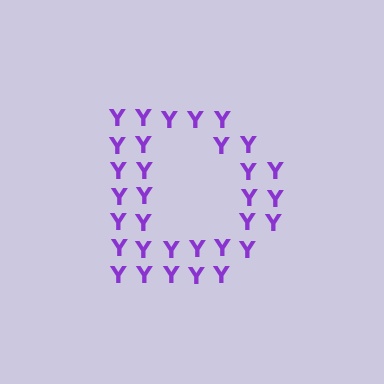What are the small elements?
The small elements are letter Y's.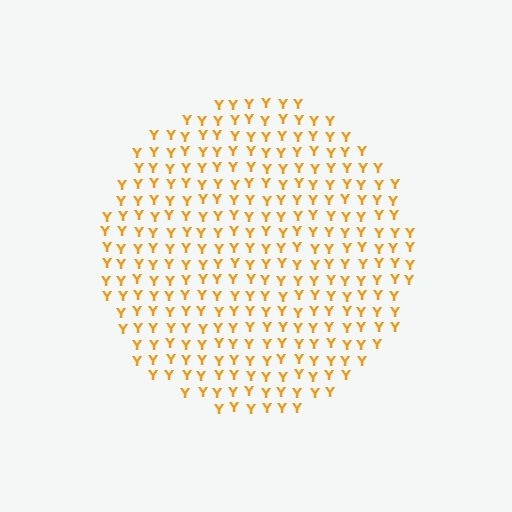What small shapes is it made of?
It is made of small letter Y's.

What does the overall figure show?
The overall figure shows a circle.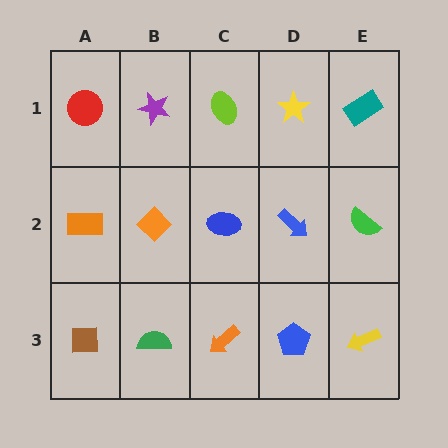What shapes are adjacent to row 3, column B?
An orange diamond (row 2, column B), a brown square (row 3, column A), an orange arrow (row 3, column C).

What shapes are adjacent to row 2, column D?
A yellow star (row 1, column D), a blue pentagon (row 3, column D), a blue ellipse (row 2, column C), a green semicircle (row 2, column E).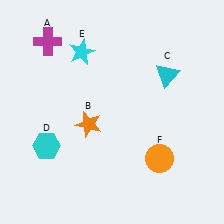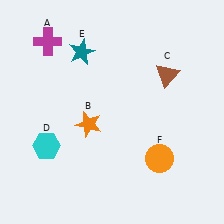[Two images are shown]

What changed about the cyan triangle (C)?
In Image 1, C is cyan. In Image 2, it changed to brown.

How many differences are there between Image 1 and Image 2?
There are 2 differences between the two images.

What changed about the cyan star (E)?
In Image 1, E is cyan. In Image 2, it changed to teal.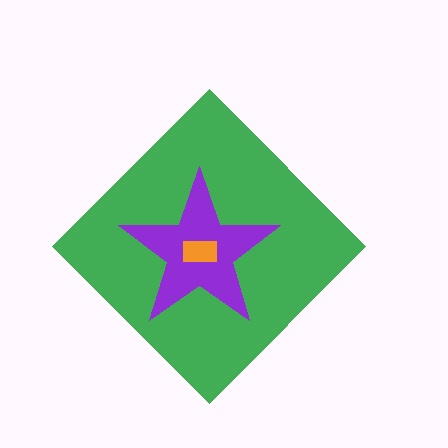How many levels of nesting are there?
3.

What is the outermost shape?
The green diamond.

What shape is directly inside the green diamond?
The purple star.